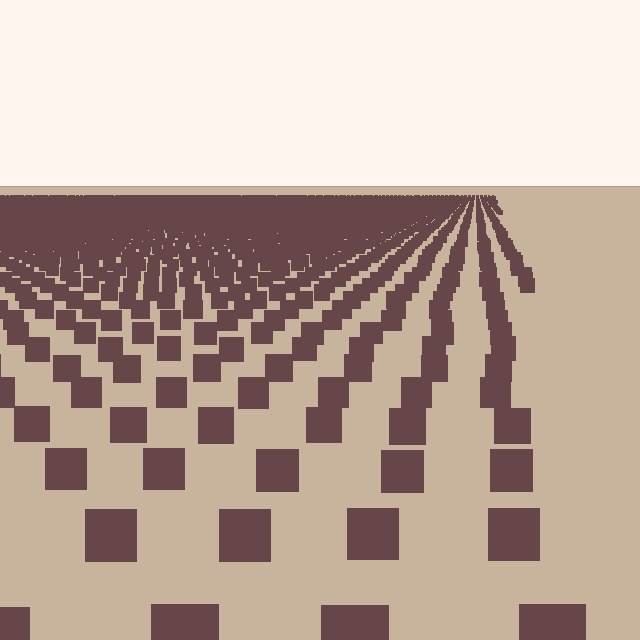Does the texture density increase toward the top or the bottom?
Density increases toward the top.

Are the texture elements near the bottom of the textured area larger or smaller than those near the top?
Larger. Near the bottom, elements are closer to the viewer and appear at a bigger on-screen size.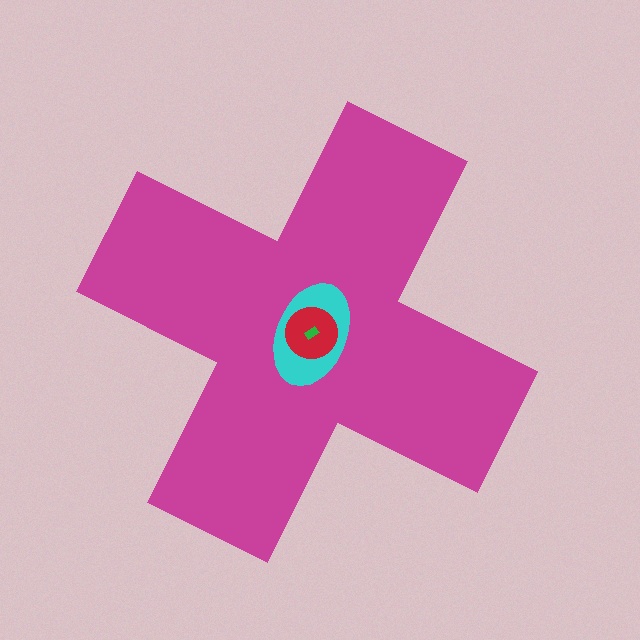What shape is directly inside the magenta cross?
The cyan ellipse.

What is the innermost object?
The green rectangle.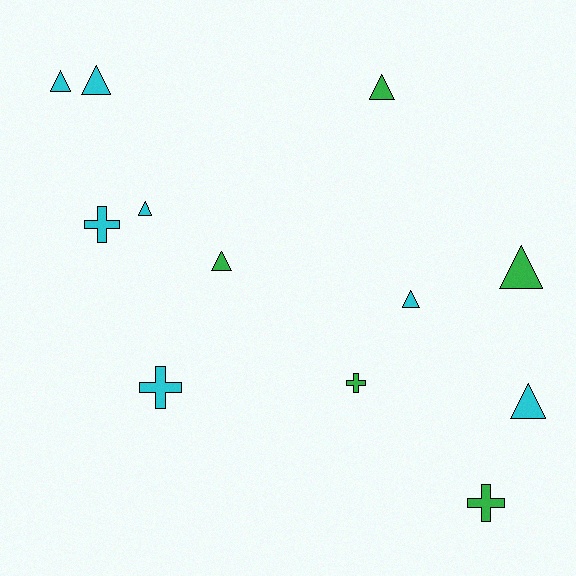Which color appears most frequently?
Cyan, with 7 objects.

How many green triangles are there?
There are 3 green triangles.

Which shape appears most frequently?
Triangle, with 8 objects.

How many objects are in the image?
There are 12 objects.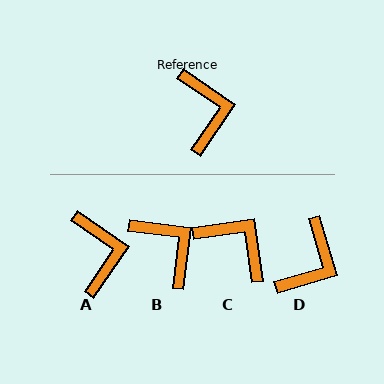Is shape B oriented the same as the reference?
No, it is off by about 27 degrees.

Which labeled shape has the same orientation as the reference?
A.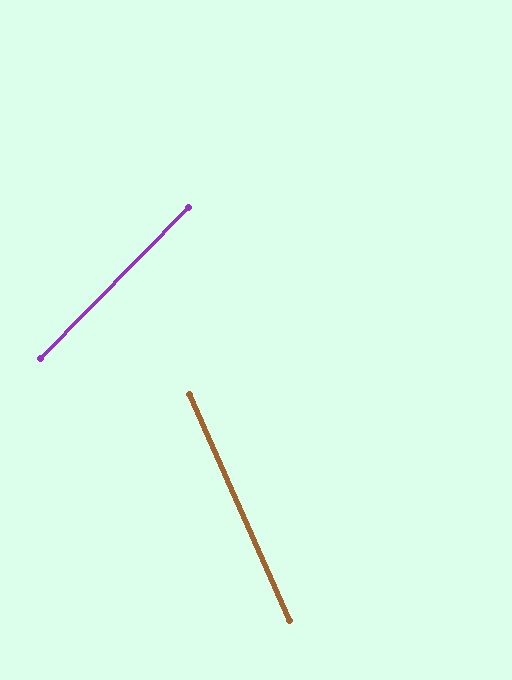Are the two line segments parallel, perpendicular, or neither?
Neither parallel nor perpendicular — they differ by about 68°.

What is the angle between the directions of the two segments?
Approximately 68 degrees.